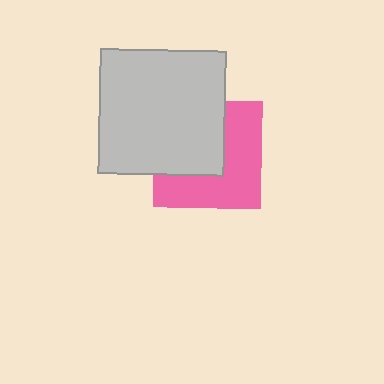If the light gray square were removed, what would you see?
You would see the complete pink square.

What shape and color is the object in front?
The object in front is a light gray square.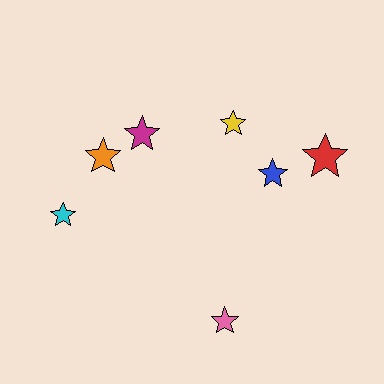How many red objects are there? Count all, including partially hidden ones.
There is 1 red object.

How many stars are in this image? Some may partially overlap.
There are 7 stars.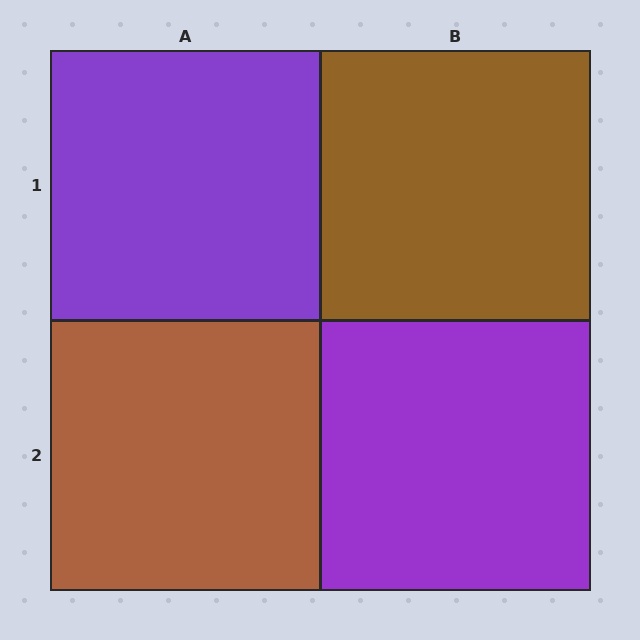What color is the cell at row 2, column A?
Brown.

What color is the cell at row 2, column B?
Purple.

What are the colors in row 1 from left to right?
Purple, brown.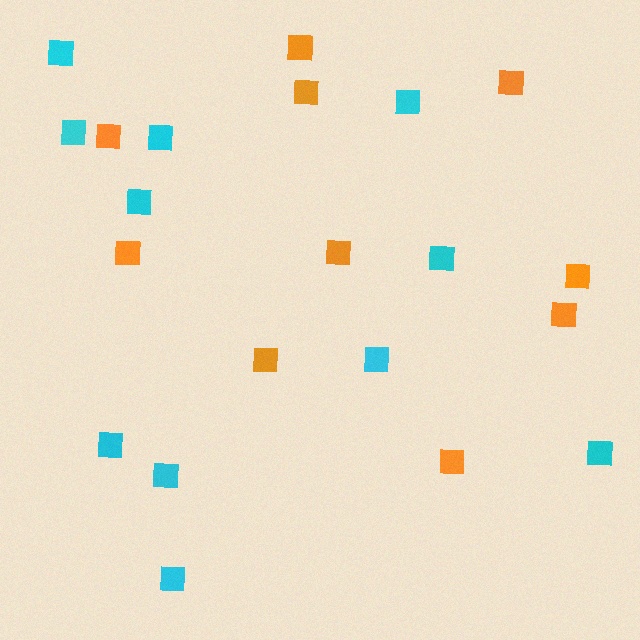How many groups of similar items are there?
There are 2 groups: one group of cyan squares (11) and one group of orange squares (10).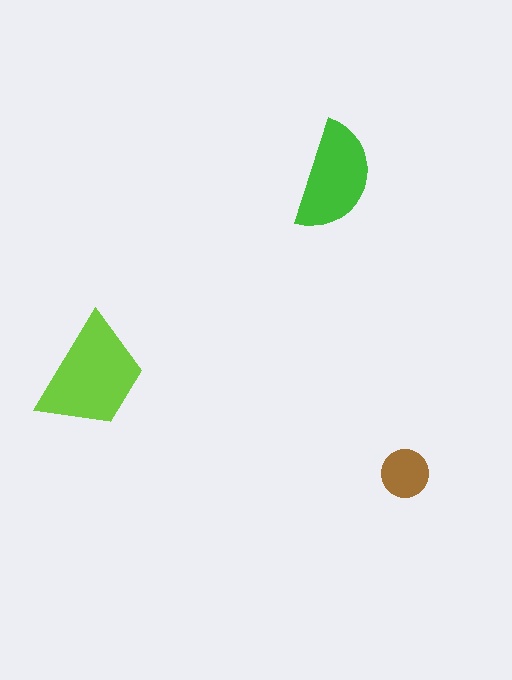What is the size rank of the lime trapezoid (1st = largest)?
1st.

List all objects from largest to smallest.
The lime trapezoid, the green semicircle, the brown circle.